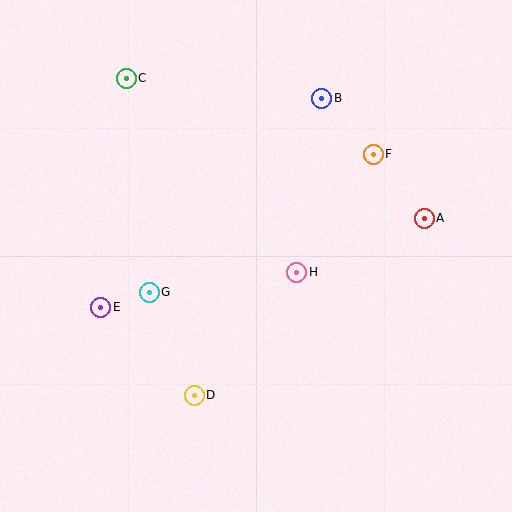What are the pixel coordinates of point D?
Point D is at (194, 395).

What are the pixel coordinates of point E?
Point E is at (101, 307).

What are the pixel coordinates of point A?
Point A is at (424, 218).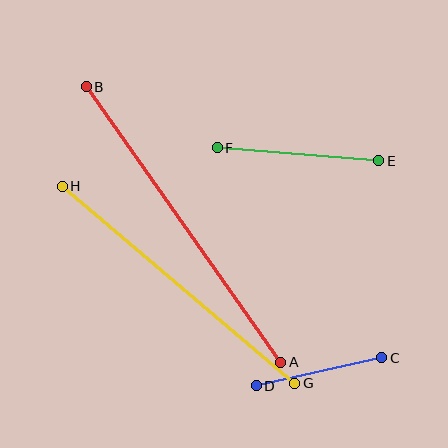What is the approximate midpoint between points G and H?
The midpoint is at approximately (178, 285) pixels.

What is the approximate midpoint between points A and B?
The midpoint is at approximately (184, 224) pixels.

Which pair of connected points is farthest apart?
Points A and B are farthest apart.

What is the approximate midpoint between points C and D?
The midpoint is at approximately (319, 372) pixels.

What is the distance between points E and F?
The distance is approximately 162 pixels.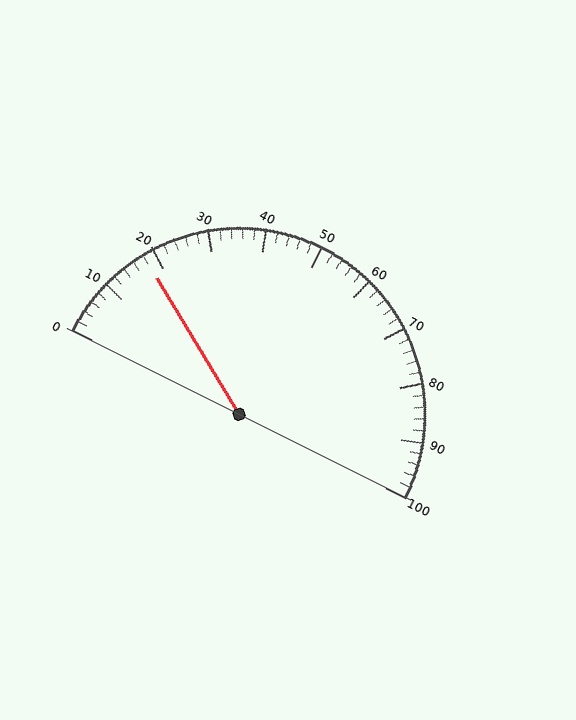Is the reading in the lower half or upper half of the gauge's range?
The reading is in the lower half of the range (0 to 100).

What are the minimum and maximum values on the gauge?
The gauge ranges from 0 to 100.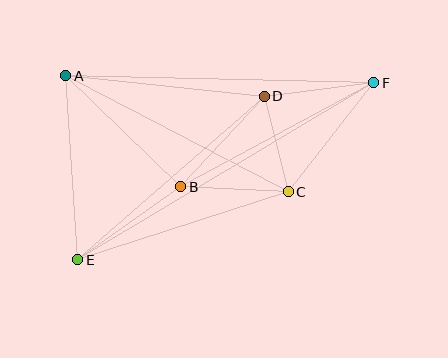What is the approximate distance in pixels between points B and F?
The distance between B and F is approximately 219 pixels.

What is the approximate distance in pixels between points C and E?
The distance between C and E is approximately 221 pixels.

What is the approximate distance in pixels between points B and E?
The distance between B and E is approximately 126 pixels.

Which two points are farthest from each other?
Points E and F are farthest from each other.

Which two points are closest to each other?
Points C and D are closest to each other.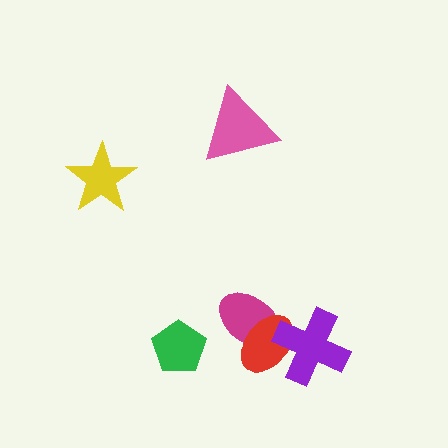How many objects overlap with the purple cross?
1 object overlaps with the purple cross.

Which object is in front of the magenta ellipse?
The red ellipse is in front of the magenta ellipse.